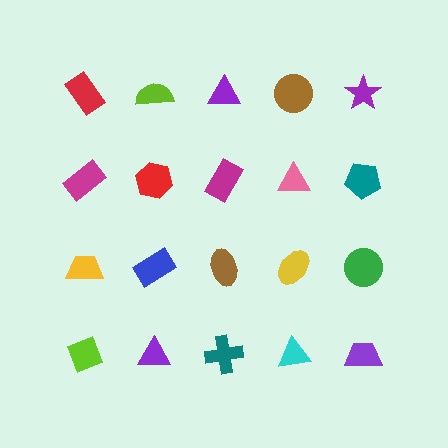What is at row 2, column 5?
A teal pentagon.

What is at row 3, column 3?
A brown ellipse.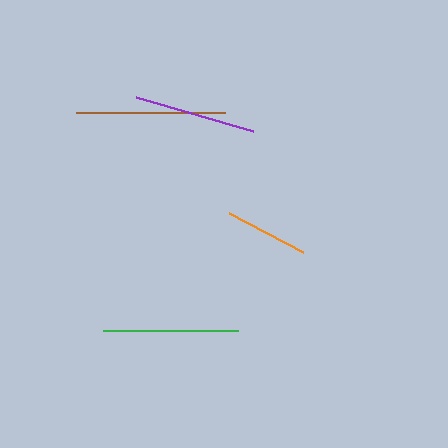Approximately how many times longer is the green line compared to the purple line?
The green line is approximately 1.1 times the length of the purple line.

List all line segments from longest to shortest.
From longest to shortest: brown, green, purple, orange.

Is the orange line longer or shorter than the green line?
The green line is longer than the orange line.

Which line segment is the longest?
The brown line is the longest at approximately 149 pixels.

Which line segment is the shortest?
The orange line is the shortest at approximately 83 pixels.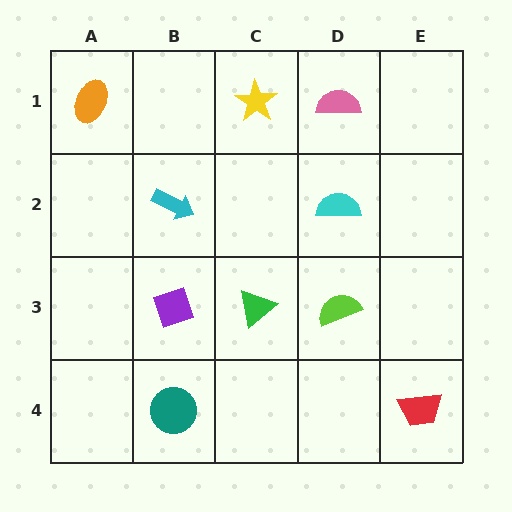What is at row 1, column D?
A pink semicircle.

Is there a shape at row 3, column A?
No, that cell is empty.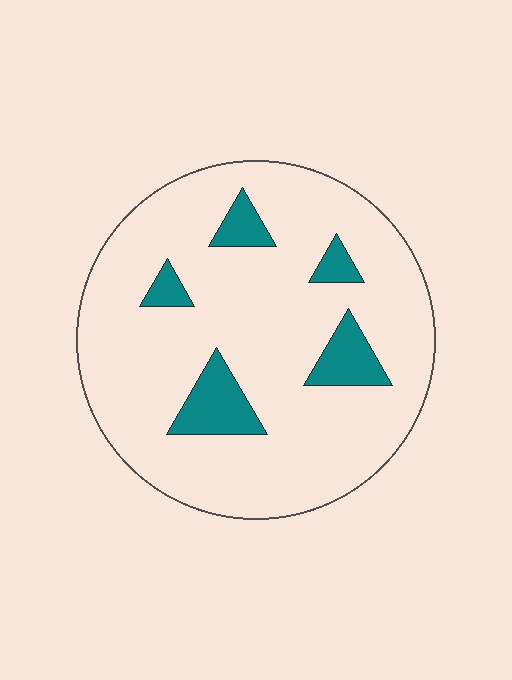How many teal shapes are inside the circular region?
5.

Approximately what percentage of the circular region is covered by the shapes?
Approximately 15%.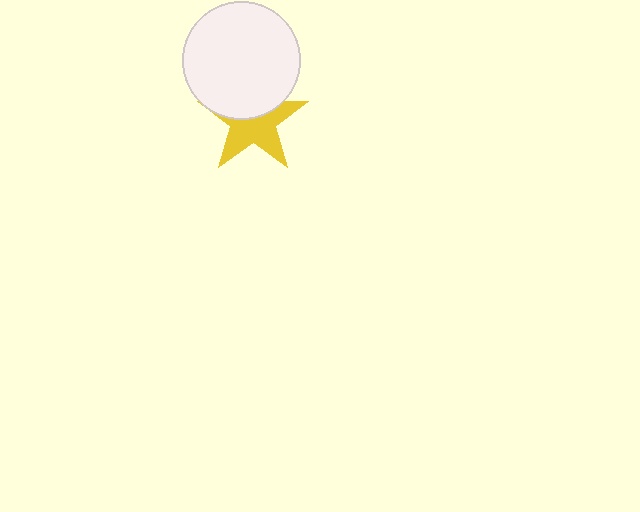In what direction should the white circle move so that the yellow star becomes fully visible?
The white circle should move up. That is the shortest direction to clear the overlap and leave the yellow star fully visible.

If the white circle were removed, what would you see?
You would see the complete yellow star.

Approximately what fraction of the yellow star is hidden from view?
Roughly 41% of the yellow star is hidden behind the white circle.